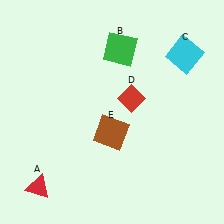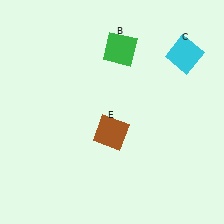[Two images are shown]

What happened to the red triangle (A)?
The red triangle (A) was removed in Image 2. It was in the bottom-left area of Image 1.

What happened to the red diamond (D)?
The red diamond (D) was removed in Image 2. It was in the top-right area of Image 1.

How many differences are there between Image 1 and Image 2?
There are 2 differences between the two images.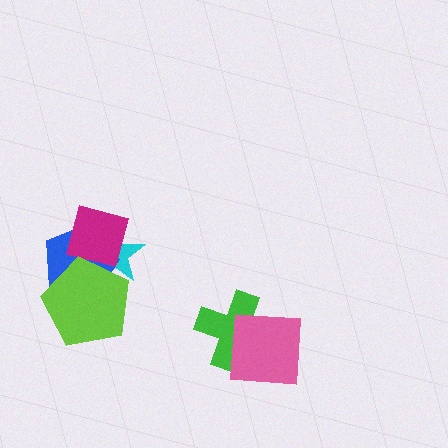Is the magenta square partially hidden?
Yes, it is partially covered by another shape.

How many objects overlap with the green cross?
1 object overlaps with the green cross.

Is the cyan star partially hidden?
Yes, it is partially covered by another shape.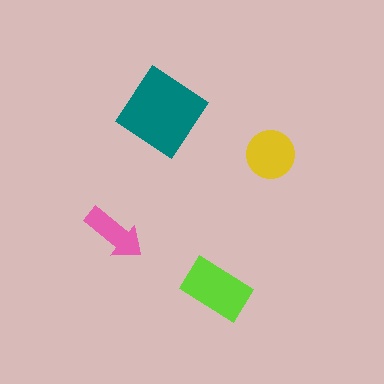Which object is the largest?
The teal diamond.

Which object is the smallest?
The pink arrow.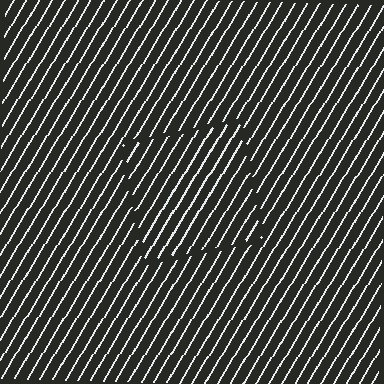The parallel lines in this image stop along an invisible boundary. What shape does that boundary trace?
An illusory square. The interior of the shape contains the same grating, shifted by half a period — the contour is defined by the phase discontinuity where line-ends from the inner and outer gratings abut.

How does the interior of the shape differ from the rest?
The interior of the shape contains the same grating, shifted by half a period — the contour is defined by the phase discontinuity where line-ends from the inner and outer gratings abut.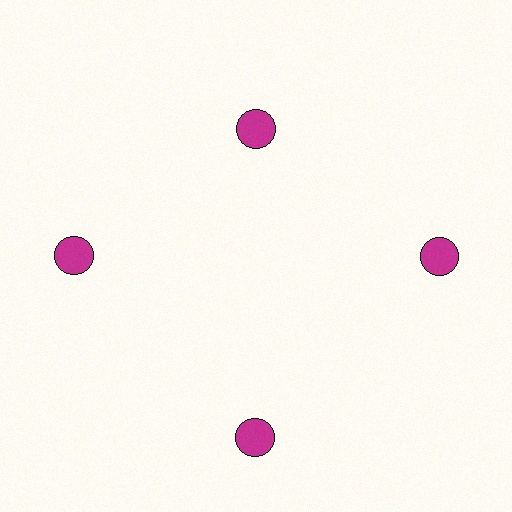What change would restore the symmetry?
The symmetry would be restored by moving it outward, back onto the ring so that all 4 circles sit at equal angles and equal distance from the center.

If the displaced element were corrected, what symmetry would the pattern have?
It would have 4-fold rotational symmetry — the pattern would map onto itself every 90 degrees.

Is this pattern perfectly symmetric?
No. The 4 magenta circles are arranged in a ring, but one element near the 12 o'clock position is pulled inward toward the center, breaking the 4-fold rotational symmetry.